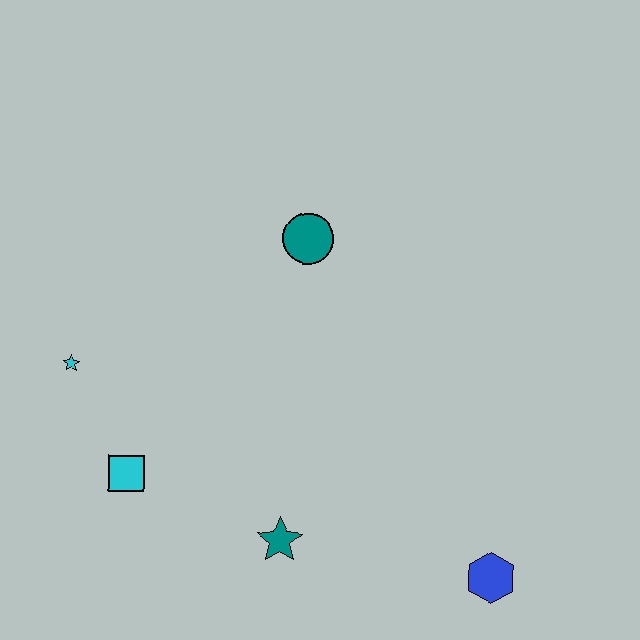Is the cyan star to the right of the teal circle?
No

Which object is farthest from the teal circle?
The blue hexagon is farthest from the teal circle.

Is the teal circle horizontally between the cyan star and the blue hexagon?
Yes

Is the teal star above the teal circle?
No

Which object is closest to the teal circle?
The cyan star is closest to the teal circle.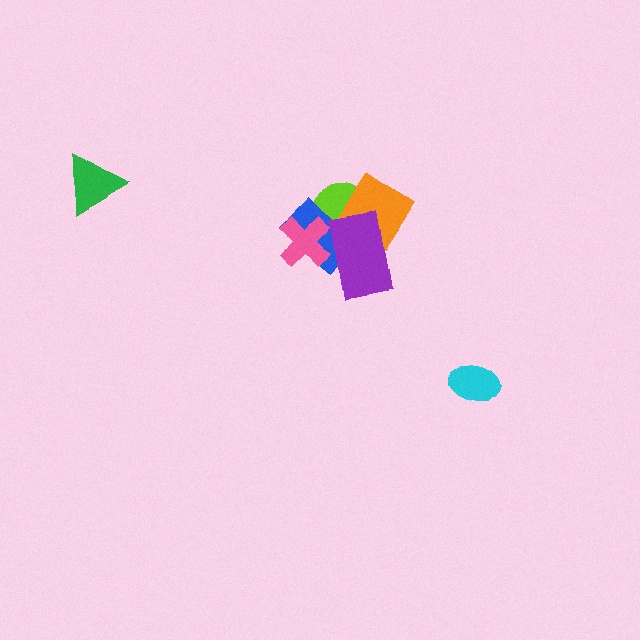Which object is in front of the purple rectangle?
The pink cross is in front of the purple rectangle.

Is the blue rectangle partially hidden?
Yes, it is partially covered by another shape.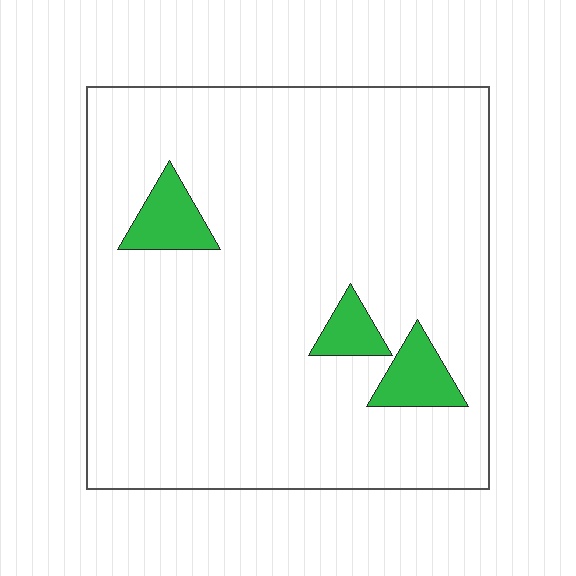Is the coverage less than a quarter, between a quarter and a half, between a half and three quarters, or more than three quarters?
Less than a quarter.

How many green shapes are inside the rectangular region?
3.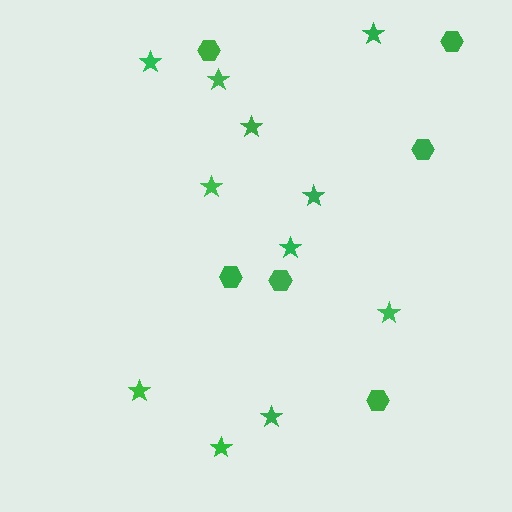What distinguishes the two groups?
There are 2 groups: one group of stars (11) and one group of hexagons (6).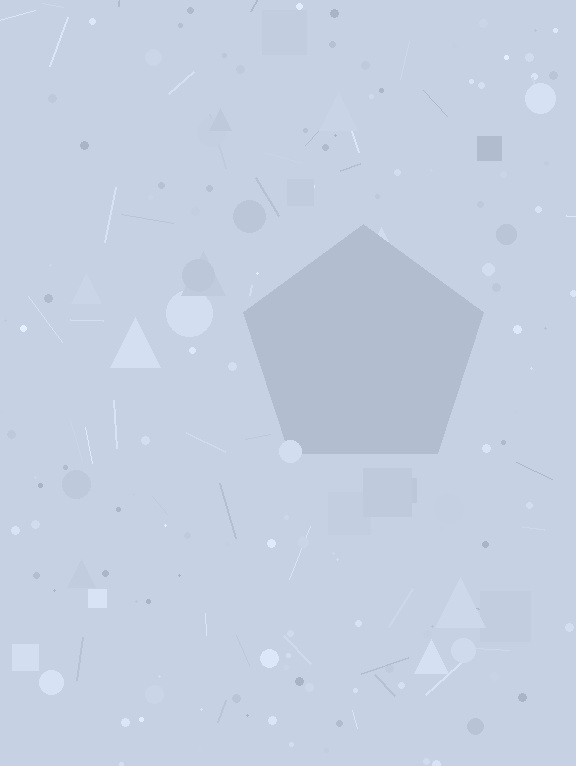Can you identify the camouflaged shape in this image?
The camouflaged shape is a pentagon.